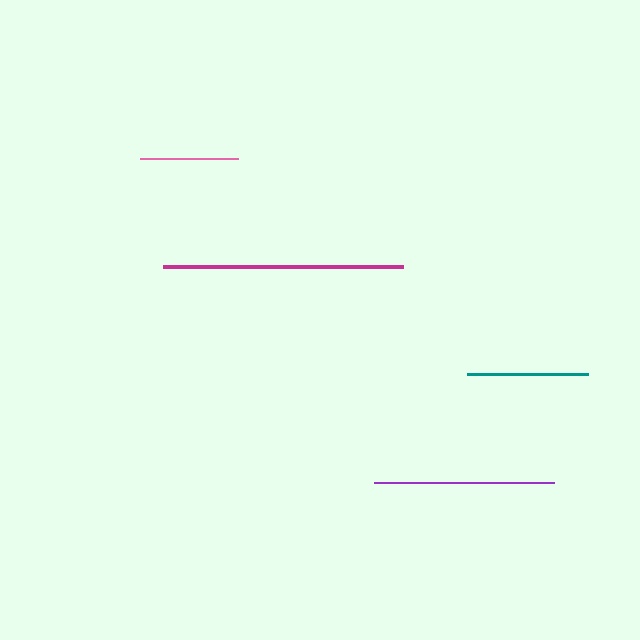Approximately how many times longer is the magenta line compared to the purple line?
The magenta line is approximately 1.3 times the length of the purple line.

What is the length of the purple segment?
The purple segment is approximately 180 pixels long.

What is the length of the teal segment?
The teal segment is approximately 122 pixels long.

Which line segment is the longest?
The magenta line is the longest at approximately 240 pixels.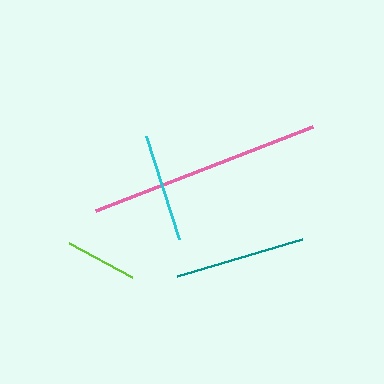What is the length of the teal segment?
The teal segment is approximately 131 pixels long.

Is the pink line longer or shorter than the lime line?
The pink line is longer than the lime line.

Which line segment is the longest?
The pink line is the longest at approximately 233 pixels.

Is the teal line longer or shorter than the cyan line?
The teal line is longer than the cyan line.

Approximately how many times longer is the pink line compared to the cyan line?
The pink line is approximately 2.2 times the length of the cyan line.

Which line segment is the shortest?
The lime line is the shortest at approximately 72 pixels.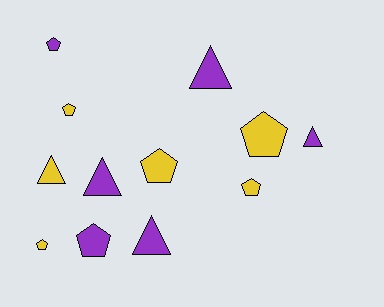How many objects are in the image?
There are 12 objects.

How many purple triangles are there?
There are 4 purple triangles.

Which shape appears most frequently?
Pentagon, with 7 objects.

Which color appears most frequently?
Purple, with 6 objects.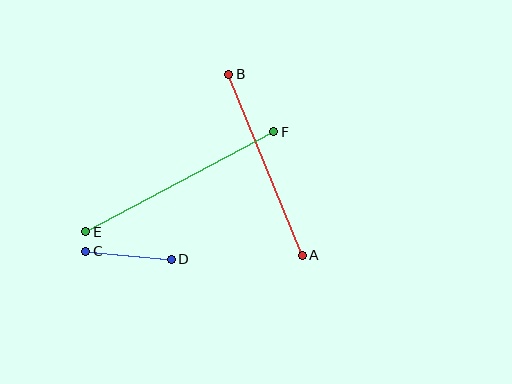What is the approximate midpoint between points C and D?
The midpoint is at approximately (128, 255) pixels.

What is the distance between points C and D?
The distance is approximately 86 pixels.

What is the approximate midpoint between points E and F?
The midpoint is at approximately (180, 182) pixels.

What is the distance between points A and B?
The distance is approximately 195 pixels.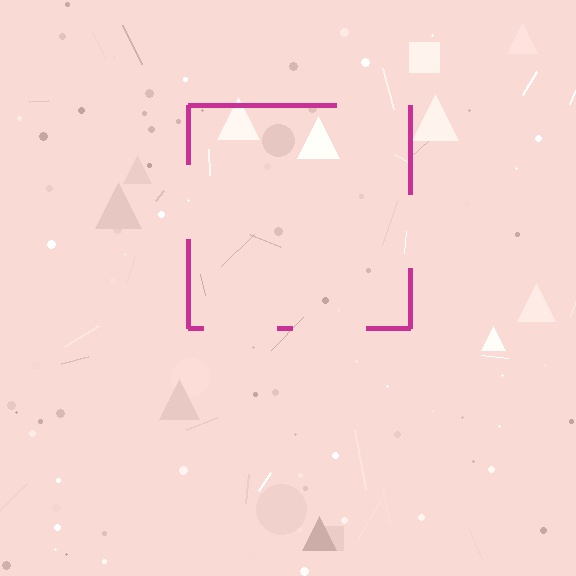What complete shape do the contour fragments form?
The contour fragments form a square.